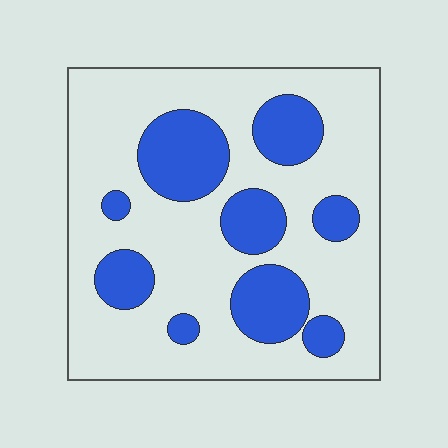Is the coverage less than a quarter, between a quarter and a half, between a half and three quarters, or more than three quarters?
Between a quarter and a half.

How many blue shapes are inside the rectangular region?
9.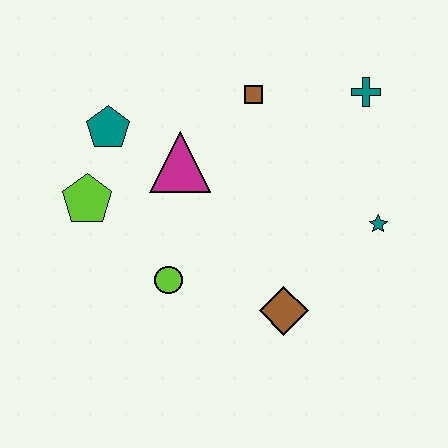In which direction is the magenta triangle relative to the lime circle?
The magenta triangle is above the lime circle.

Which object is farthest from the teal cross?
The lime pentagon is farthest from the teal cross.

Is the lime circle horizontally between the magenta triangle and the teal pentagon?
Yes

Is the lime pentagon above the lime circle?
Yes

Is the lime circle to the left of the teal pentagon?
No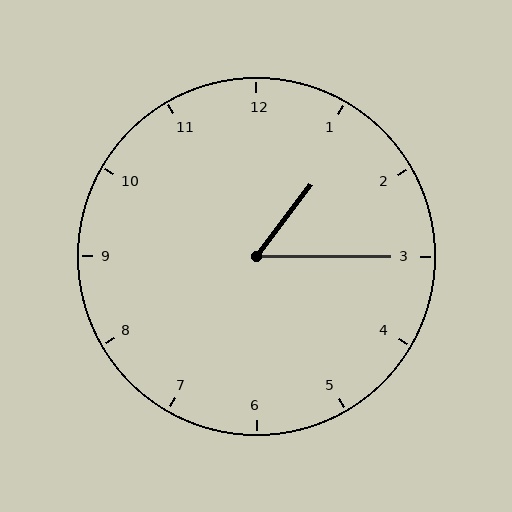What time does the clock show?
1:15.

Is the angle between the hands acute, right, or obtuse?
It is acute.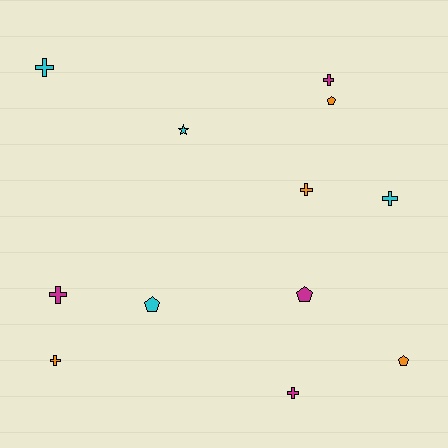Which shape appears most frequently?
Cross, with 7 objects.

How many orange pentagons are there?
There are 2 orange pentagons.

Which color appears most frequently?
Cyan, with 4 objects.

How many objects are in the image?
There are 12 objects.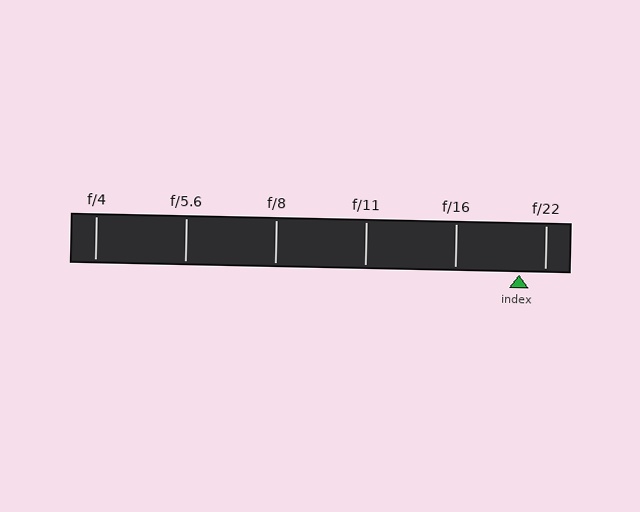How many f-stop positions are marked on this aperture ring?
There are 6 f-stop positions marked.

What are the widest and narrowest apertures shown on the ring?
The widest aperture shown is f/4 and the narrowest is f/22.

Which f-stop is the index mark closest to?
The index mark is closest to f/22.